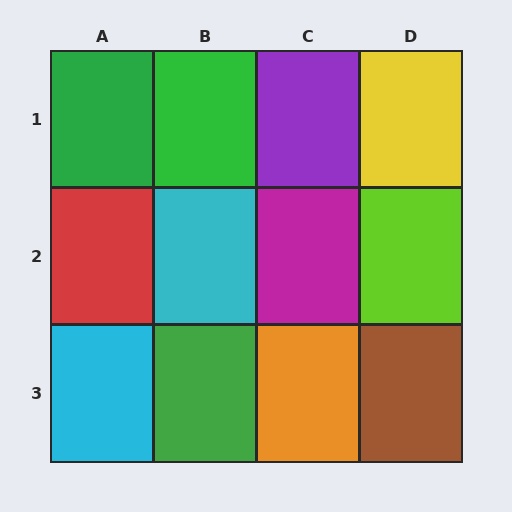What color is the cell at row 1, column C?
Purple.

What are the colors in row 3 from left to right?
Cyan, green, orange, brown.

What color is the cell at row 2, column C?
Magenta.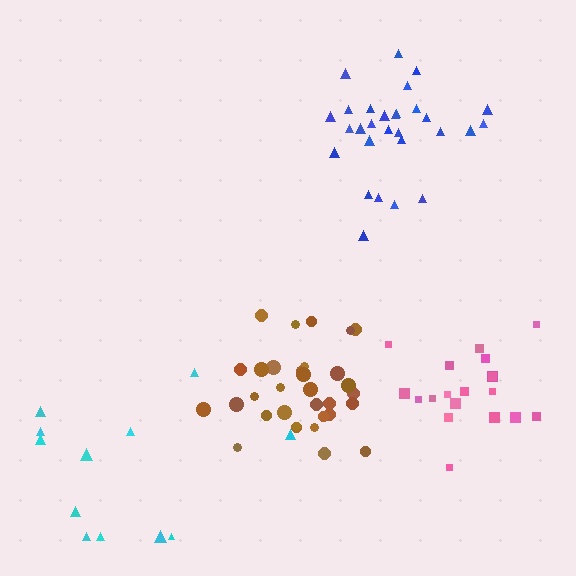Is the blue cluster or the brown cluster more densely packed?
Brown.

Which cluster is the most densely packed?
Brown.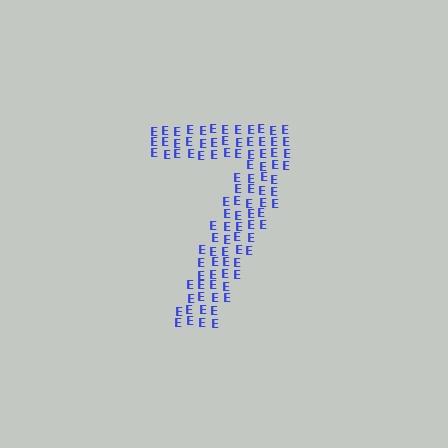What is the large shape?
The large shape is the digit 7.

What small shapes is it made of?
It is made of small letter E's.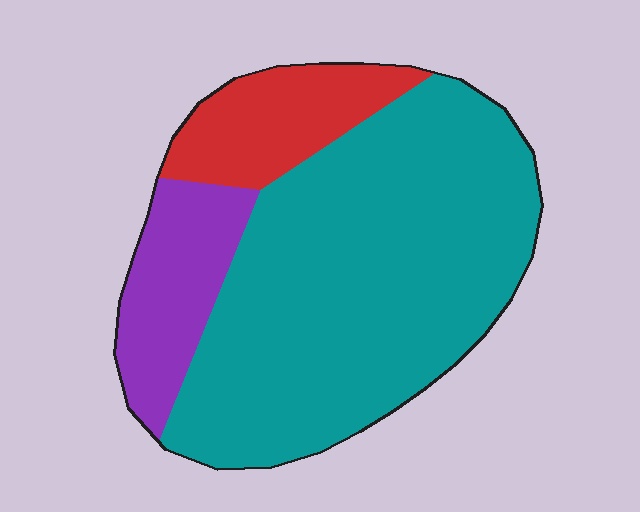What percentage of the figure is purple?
Purple covers roughly 15% of the figure.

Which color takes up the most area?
Teal, at roughly 70%.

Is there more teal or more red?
Teal.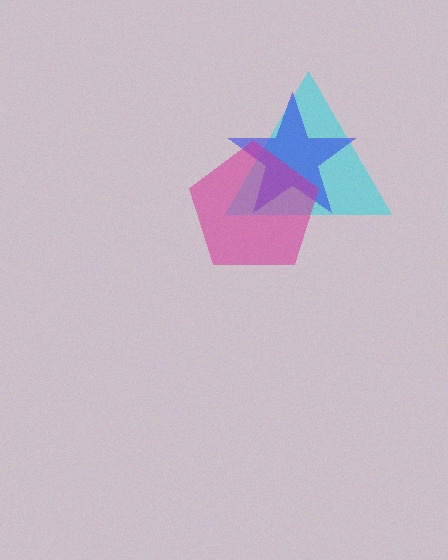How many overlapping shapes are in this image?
There are 3 overlapping shapes in the image.